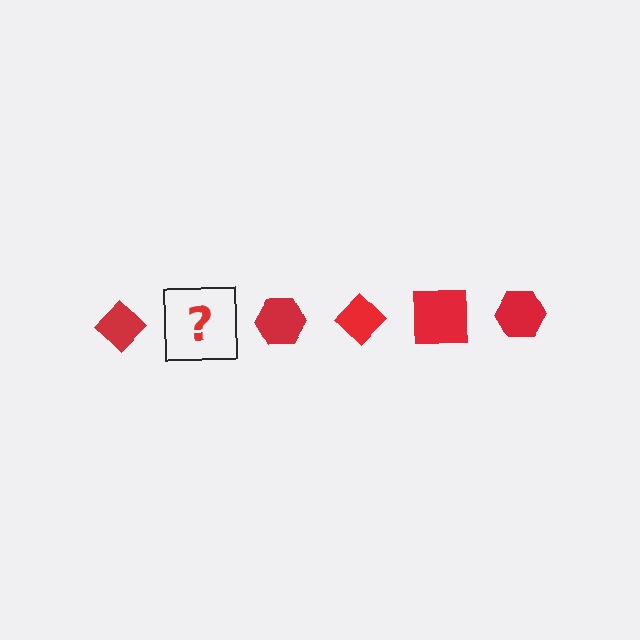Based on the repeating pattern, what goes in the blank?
The blank should be a red square.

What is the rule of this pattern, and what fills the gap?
The rule is that the pattern cycles through diamond, square, hexagon shapes in red. The gap should be filled with a red square.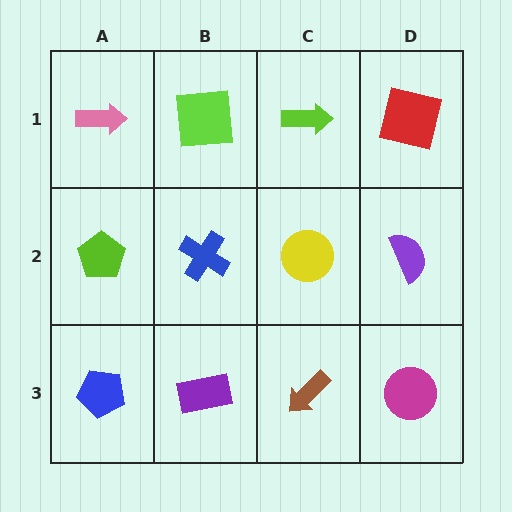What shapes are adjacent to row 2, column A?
A pink arrow (row 1, column A), a blue pentagon (row 3, column A), a blue cross (row 2, column B).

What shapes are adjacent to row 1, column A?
A lime pentagon (row 2, column A), a lime square (row 1, column B).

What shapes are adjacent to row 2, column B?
A lime square (row 1, column B), a purple rectangle (row 3, column B), a lime pentagon (row 2, column A), a yellow circle (row 2, column C).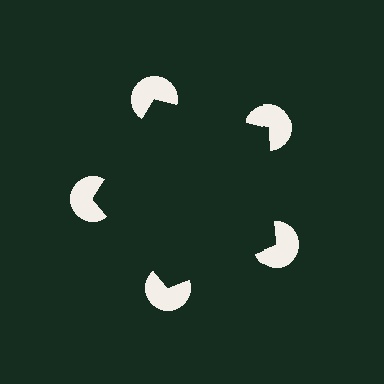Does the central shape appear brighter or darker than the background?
It typically appears slightly darker than the background, even though no actual brightness change is drawn.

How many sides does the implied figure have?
5 sides.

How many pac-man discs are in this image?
There are 5 — one at each vertex of the illusory pentagon.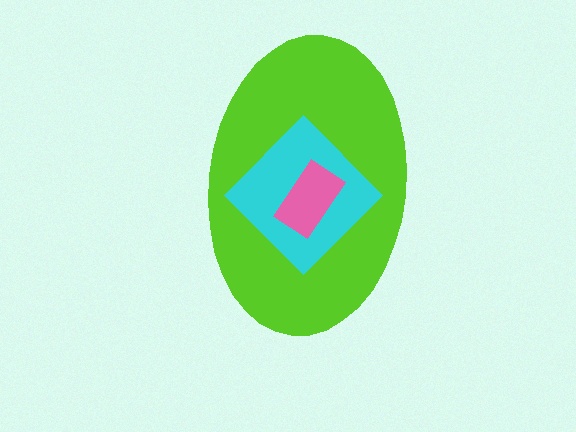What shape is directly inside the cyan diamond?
The pink rectangle.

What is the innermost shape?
The pink rectangle.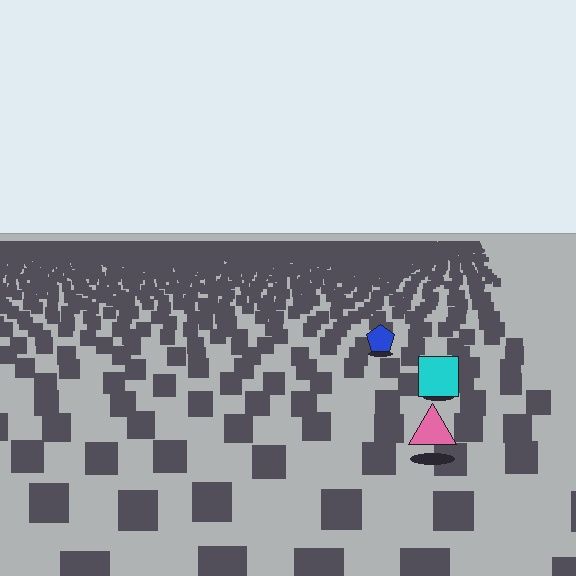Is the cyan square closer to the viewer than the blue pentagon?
Yes. The cyan square is closer — you can tell from the texture gradient: the ground texture is coarser near it.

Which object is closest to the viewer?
The pink triangle is closest. The texture marks near it are larger and more spread out.